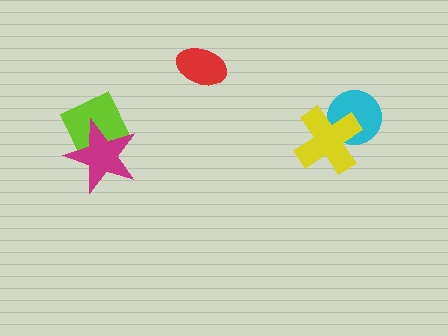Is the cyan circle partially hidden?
Yes, it is partially covered by another shape.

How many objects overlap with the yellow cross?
1 object overlaps with the yellow cross.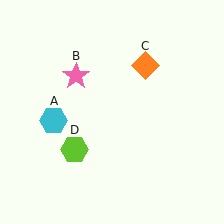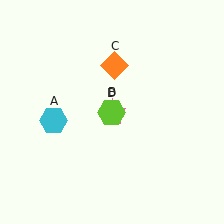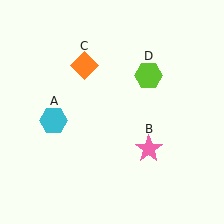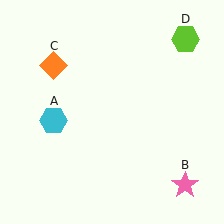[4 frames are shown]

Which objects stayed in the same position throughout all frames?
Cyan hexagon (object A) remained stationary.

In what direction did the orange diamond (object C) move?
The orange diamond (object C) moved left.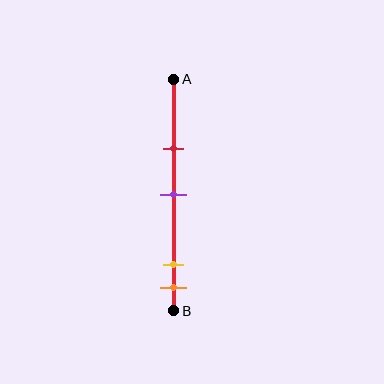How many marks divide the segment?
There are 4 marks dividing the segment.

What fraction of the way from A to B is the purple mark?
The purple mark is approximately 50% (0.5) of the way from A to B.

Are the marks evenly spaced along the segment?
No, the marks are not evenly spaced.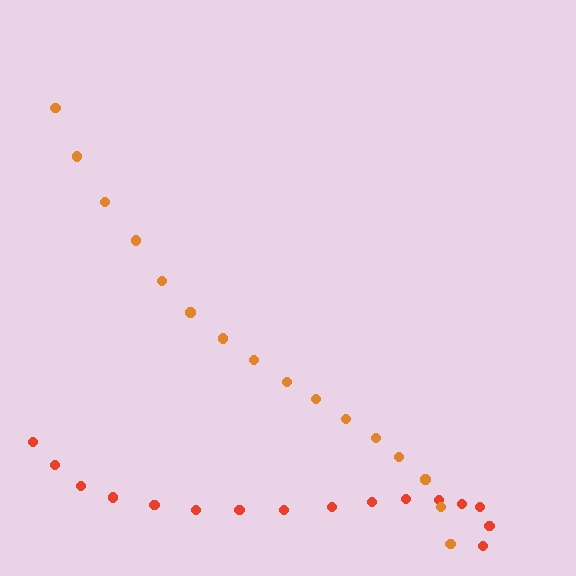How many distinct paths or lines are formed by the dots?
There are 2 distinct paths.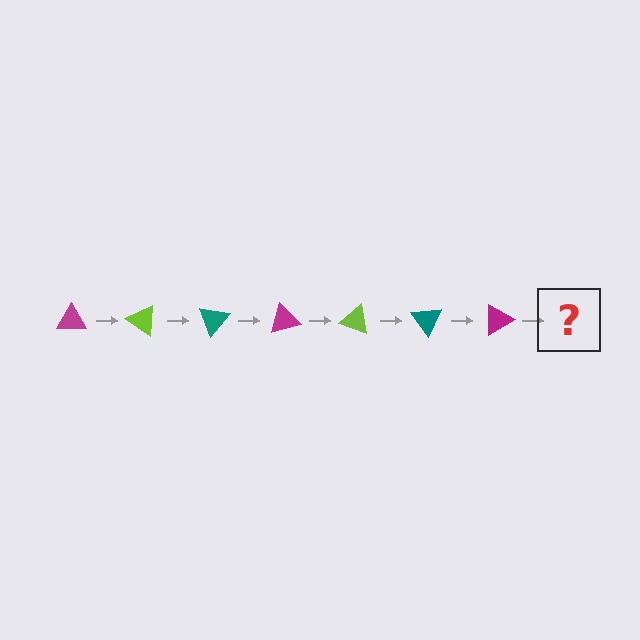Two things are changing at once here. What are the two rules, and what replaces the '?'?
The two rules are that it rotates 35 degrees each step and the color cycles through magenta, lime, and teal. The '?' should be a lime triangle, rotated 245 degrees from the start.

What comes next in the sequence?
The next element should be a lime triangle, rotated 245 degrees from the start.